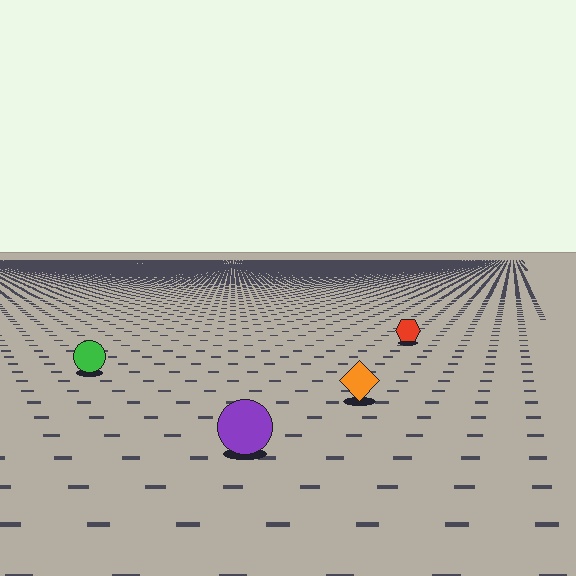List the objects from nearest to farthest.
From nearest to farthest: the purple circle, the orange diamond, the green circle, the red hexagon.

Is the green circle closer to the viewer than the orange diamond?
No. The orange diamond is closer — you can tell from the texture gradient: the ground texture is coarser near it.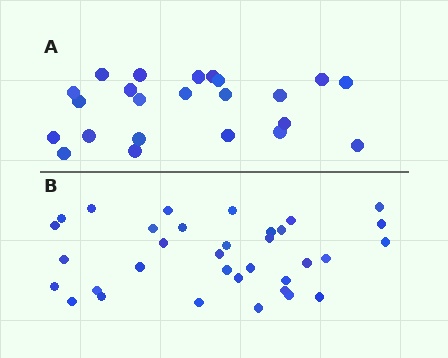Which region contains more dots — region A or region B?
Region B (the bottom region) has more dots.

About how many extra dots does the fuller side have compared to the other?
Region B has roughly 12 or so more dots than region A.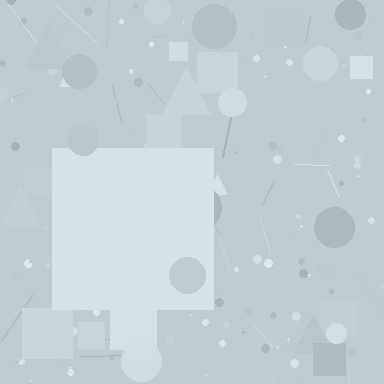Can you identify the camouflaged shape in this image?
The camouflaged shape is a square.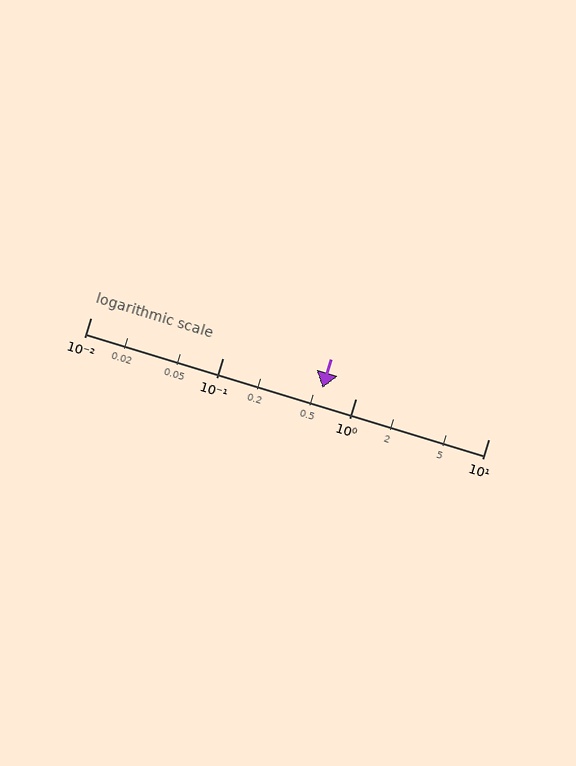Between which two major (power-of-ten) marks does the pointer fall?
The pointer is between 0.1 and 1.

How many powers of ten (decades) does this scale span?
The scale spans 3 decades, from 0.01 to 10.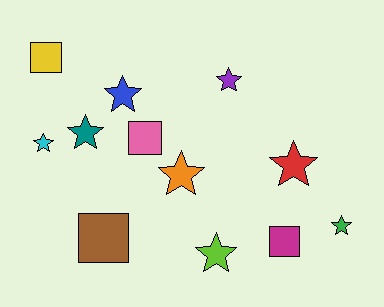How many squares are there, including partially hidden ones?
There are 4 squares.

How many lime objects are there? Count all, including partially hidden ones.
There is 1 lime object.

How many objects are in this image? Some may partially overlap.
There are 12 objects.